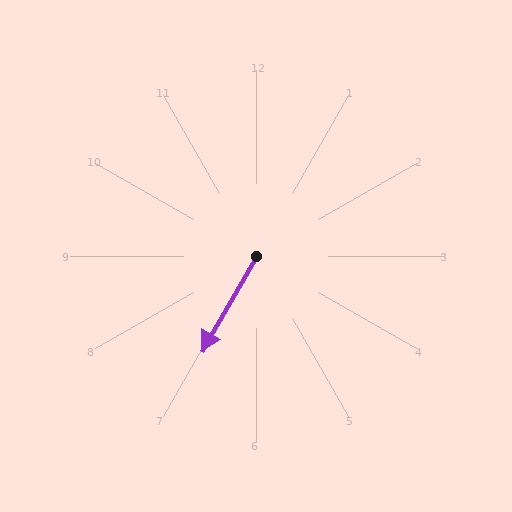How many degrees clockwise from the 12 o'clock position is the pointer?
Approximately 210 degrees.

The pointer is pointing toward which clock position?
Roughly 7 o'clock.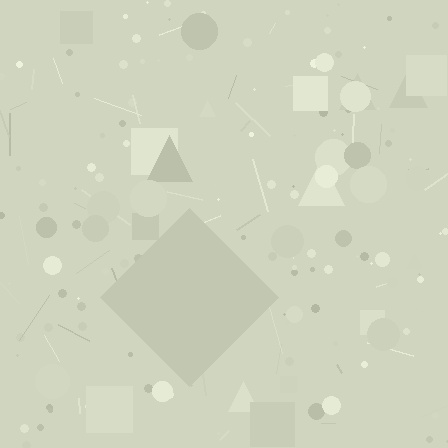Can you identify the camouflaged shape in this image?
The camouflaged shape is a diamond.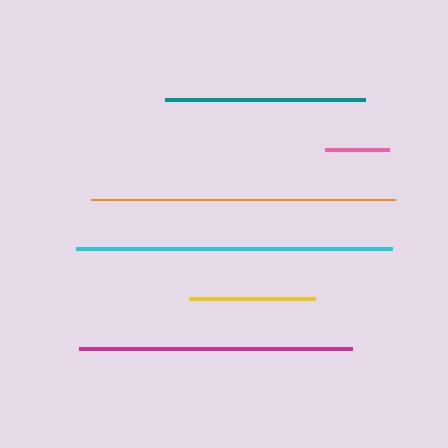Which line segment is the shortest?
The pink line is the shortest at approximately 64 pixels.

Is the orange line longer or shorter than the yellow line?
The orange line is longer than the yellow line.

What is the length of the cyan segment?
The cyan segment is approximately 316 pixels long.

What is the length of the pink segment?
The pink segment is approximately 64 pixels long.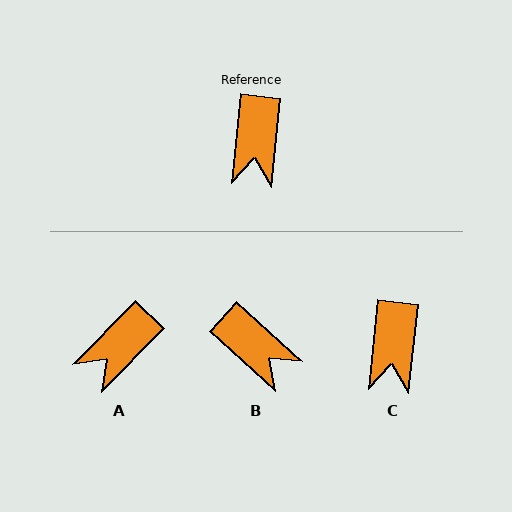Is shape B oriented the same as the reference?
No, it is off by about 54 degrees.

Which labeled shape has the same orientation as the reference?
C.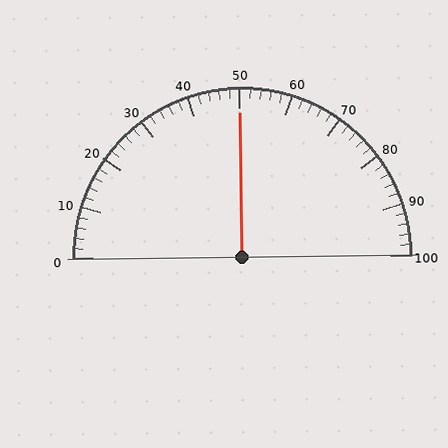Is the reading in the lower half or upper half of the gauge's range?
The reading is in the upper half of the range (0 to 100).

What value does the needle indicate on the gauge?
The needle indicates approximately 50.